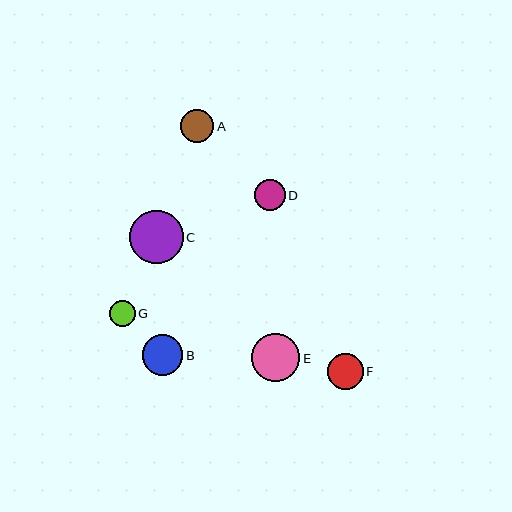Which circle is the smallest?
Circle G is the smallest with a size of approximately 26 pixels.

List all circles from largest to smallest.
From largest to smallest: C, E, B, F, A, D, G.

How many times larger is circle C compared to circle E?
Circle C is approximately 1.1 times the size of circle E.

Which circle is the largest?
Circle C is the largest with a size of approximately 54 pixels.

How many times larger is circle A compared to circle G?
Circle A is approximately 1.3 times the size of circle G.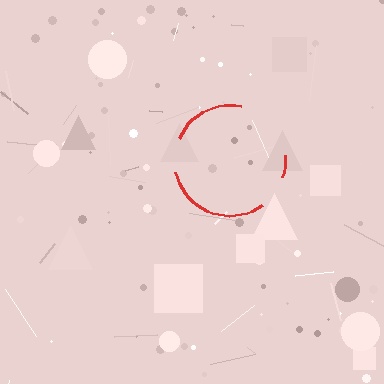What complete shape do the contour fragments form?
The contour fragments form a circle.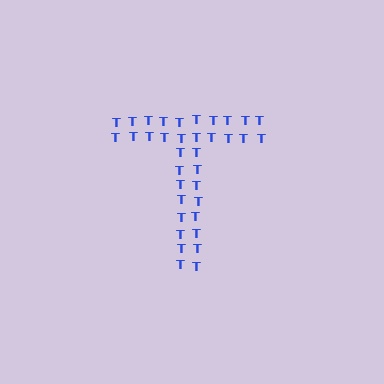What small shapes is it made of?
It is made of small letter T's.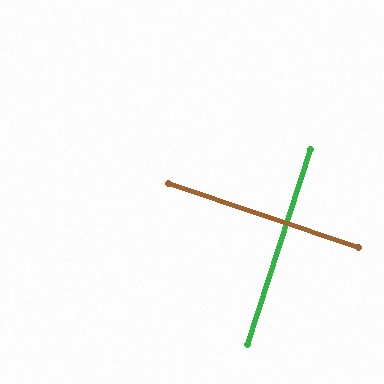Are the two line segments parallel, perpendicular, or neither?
Perpendicular — they meet at approximately 89°.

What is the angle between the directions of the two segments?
Approximately 89 degrees.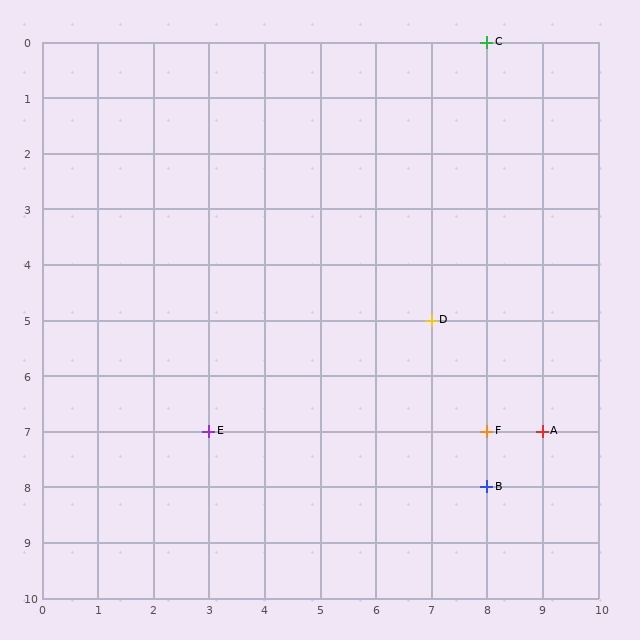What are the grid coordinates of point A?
Point A is at grid coordinates (9, 7).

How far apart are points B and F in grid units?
Points B and F are 1 row apart.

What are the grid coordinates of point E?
Point E is at grid coordinates (3, 7).